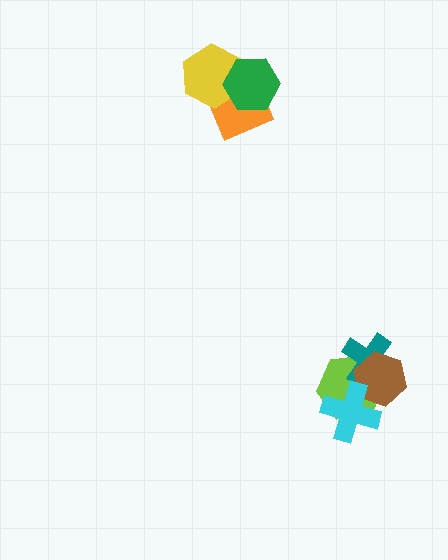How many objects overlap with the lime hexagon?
3 objects overlap with the lime hexagon.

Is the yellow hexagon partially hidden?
Yes, it is partially covered by another shape.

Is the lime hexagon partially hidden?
Yes, it is partially covered by another shape.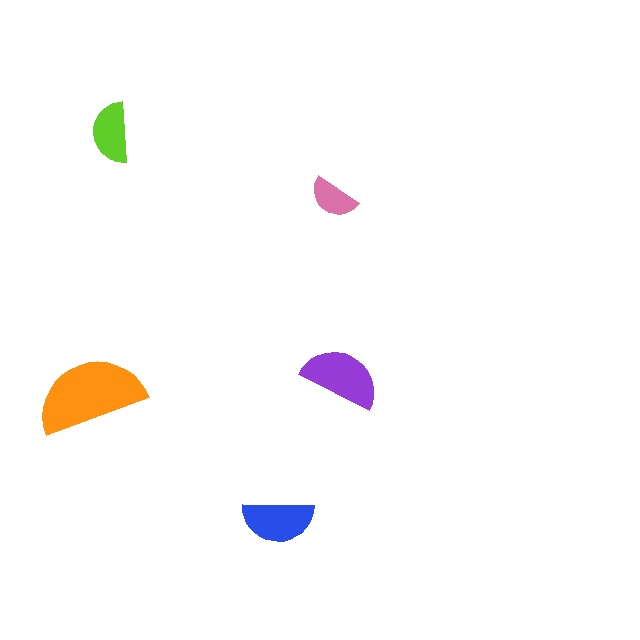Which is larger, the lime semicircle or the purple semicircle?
The purple one.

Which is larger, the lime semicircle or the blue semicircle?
The blue one.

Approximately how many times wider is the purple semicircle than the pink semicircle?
About 1.5 times wider.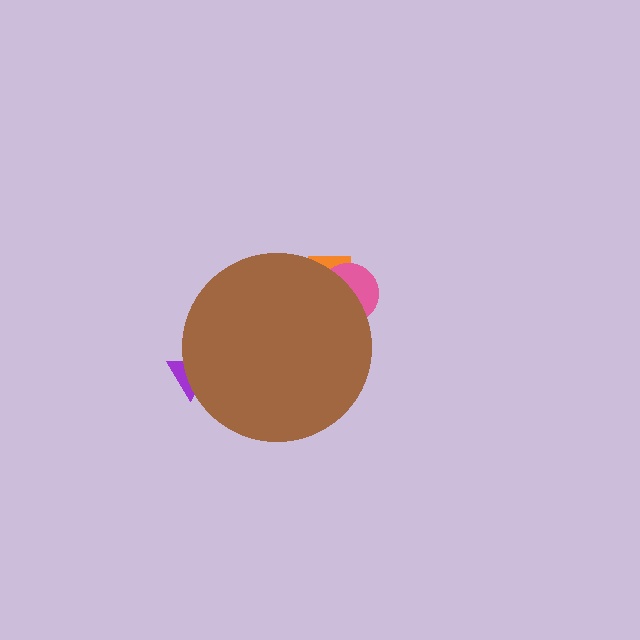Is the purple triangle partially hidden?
Yes, the purple triangle is partially hidden behind the brown circle.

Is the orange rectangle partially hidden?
Yes, the orange rectangle is partially hidden behind the brown circle.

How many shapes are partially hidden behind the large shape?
3 shapes are partially hidden.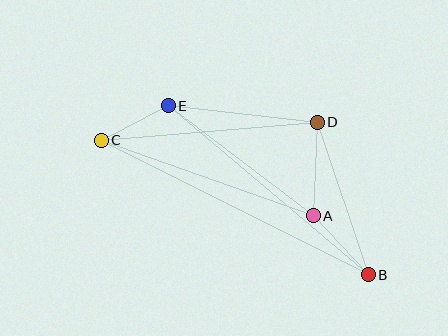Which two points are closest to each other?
Points C and E are closest to each other.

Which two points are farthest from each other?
Points B and C are farthest from each other.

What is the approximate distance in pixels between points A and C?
The distance between A and C is approximately 225 pixels.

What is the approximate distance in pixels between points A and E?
The distance between A and E is approximately 182 pixels.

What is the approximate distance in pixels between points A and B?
The distance between A and B is approximately 81 pixels.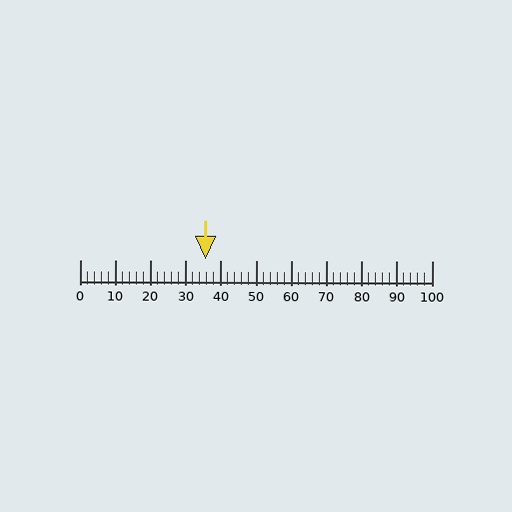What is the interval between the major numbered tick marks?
The major tick marks are spaced 10 units apart.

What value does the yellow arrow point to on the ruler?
The yellow arrow points to approximately 36.